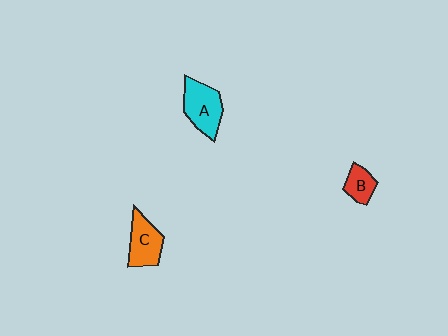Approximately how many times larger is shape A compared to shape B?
Approximately 1.9 times.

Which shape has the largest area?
Shape A (cyan).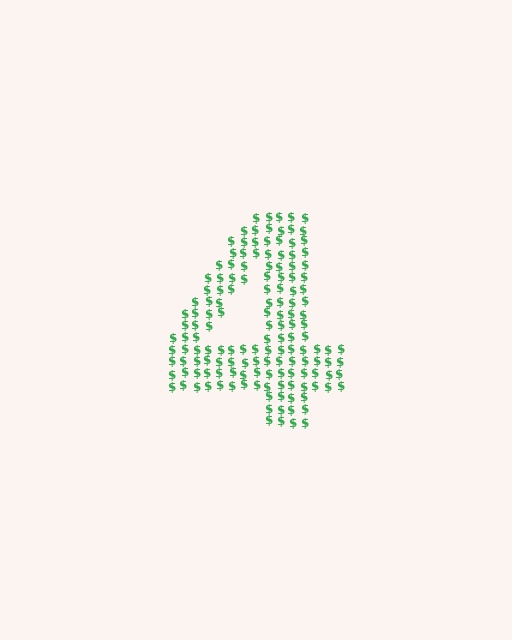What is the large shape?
The large shape is the digit 4.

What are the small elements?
The small elements are dollar signs.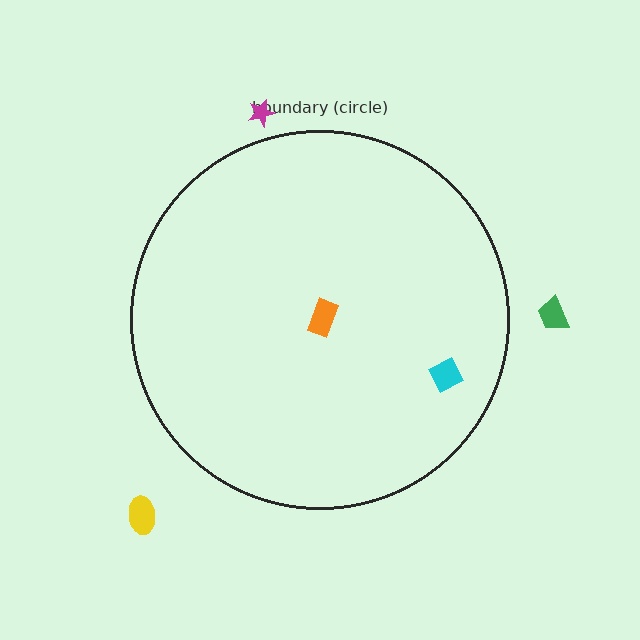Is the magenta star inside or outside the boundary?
Outside.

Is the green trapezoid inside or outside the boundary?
Outside.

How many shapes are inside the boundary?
2 inside, 3 outside.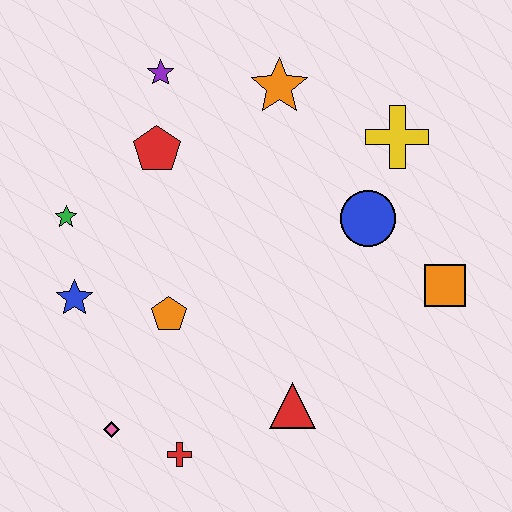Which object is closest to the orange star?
The purple star is closest to the orange star.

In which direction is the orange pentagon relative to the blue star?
The orange pentagon is to the right of the blue star.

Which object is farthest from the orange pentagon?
The yellow cross is farthest from the orange pentagon.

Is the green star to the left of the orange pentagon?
Yes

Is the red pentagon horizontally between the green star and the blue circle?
Yes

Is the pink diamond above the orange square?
No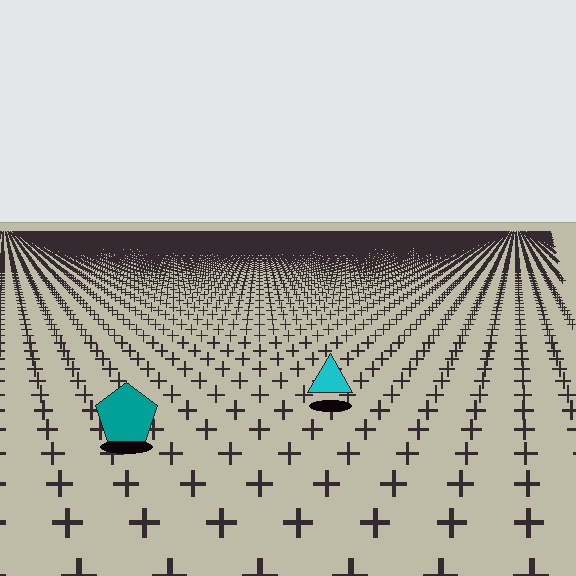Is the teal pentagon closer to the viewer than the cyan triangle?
Yes. The teal pentagon is closer — you can tell from the texture gradient: the ground texture is coarser near it.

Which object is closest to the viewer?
The teal pentagon is closest. The texture marks near it are larger and more spread out.